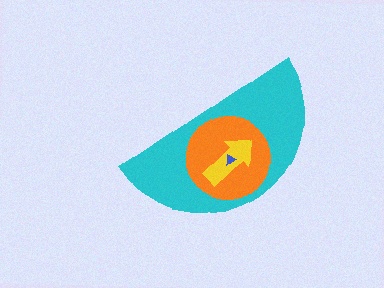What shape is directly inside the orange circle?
The yellow arrow.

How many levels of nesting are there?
4.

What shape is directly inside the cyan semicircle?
The orange circle.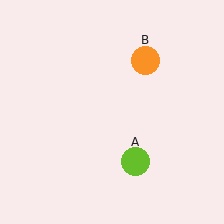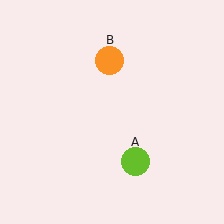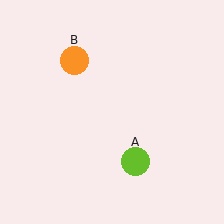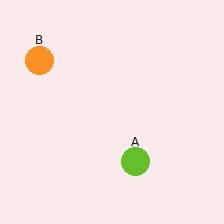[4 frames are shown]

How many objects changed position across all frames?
1 object changed position: orange circle (object B).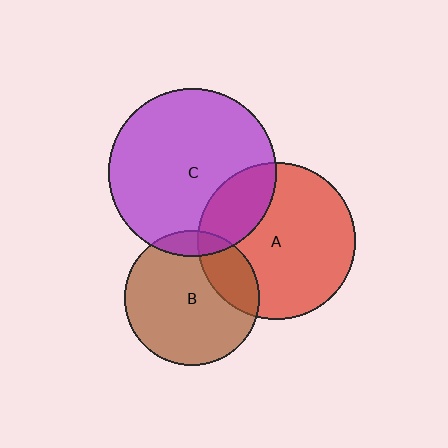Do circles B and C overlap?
Yes.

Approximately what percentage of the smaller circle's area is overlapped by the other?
Approximately 10%.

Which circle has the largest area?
Circle C (purple).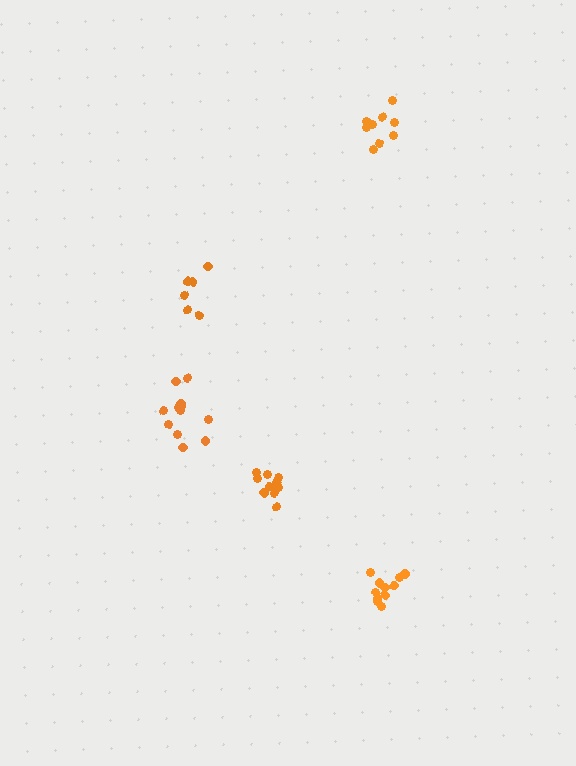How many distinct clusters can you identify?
There are 5 distinct clusters.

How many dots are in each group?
Group 1: 11 dots, Group 2: 12 dots, Group 3: 12 dots, Group 4: 10 dots, Group 5: 6 dots (51 total).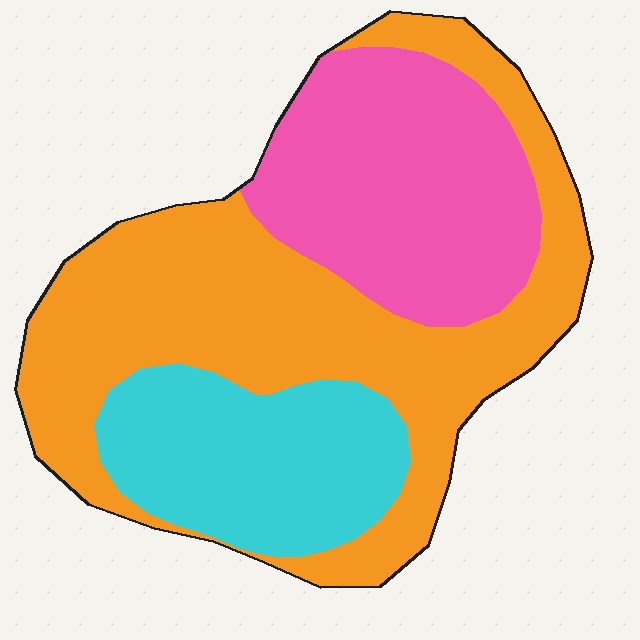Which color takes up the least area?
Cyan, at roughly 20%.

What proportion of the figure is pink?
Pink covers 29% of the figure.